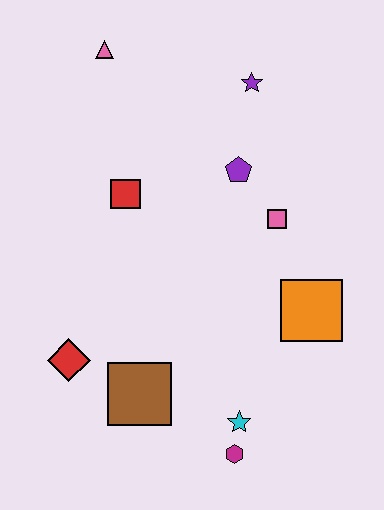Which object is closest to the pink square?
The purple pentagon is closest to the pink square.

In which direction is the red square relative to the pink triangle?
The red square is below the pink triangle.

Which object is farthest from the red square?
The magenta hexagon is farthest from the red square.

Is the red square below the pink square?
No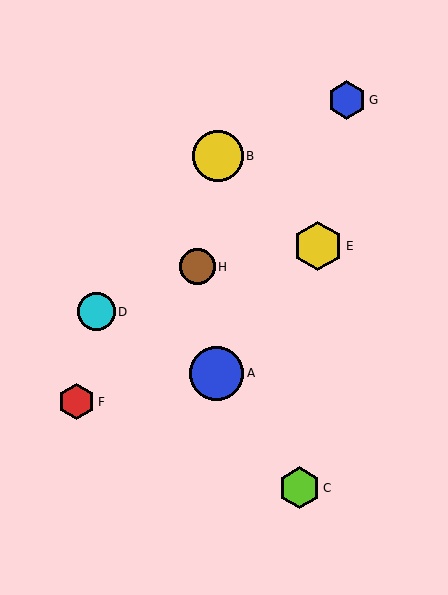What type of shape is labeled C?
Shape C is a lime hexagon.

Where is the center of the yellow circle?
The center of the yellow circle is at (218, 156).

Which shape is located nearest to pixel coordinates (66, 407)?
The red hexagon (labeled F) at (77, 402) is nearest to that location.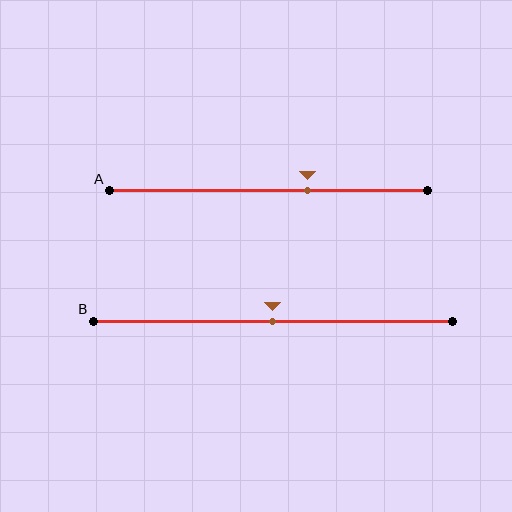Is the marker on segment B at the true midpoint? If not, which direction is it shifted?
Yes, the marker on segment B is at the true midpoint.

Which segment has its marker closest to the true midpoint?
Segment B has its marker closest to the true midpoint.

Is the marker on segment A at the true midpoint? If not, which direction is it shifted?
No, the marker on segment A is shifted to the right by about 12% of the segment length.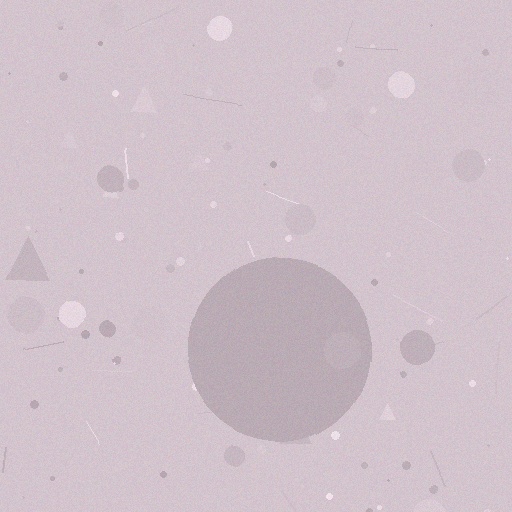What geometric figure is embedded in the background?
A circle is embedded in the background.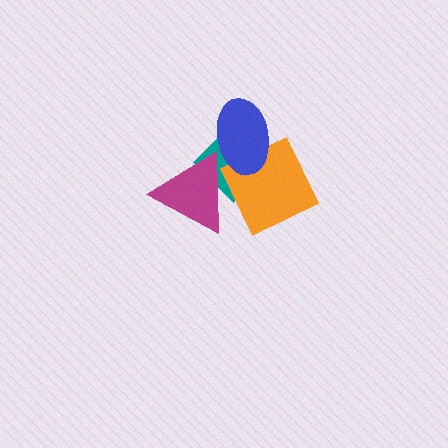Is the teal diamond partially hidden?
Yes, it is partially covered by another shape.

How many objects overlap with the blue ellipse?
3 objects overlap with the blue ellipse.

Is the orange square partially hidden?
Yes, it is partially covered by another shape.